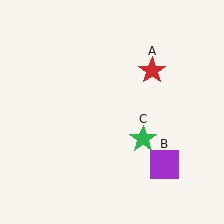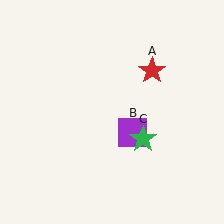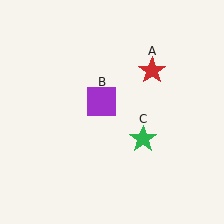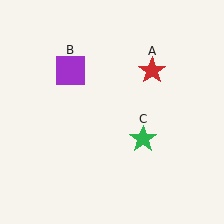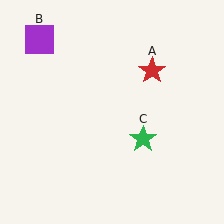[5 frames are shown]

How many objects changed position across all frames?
1 object changed position: purple square (object B).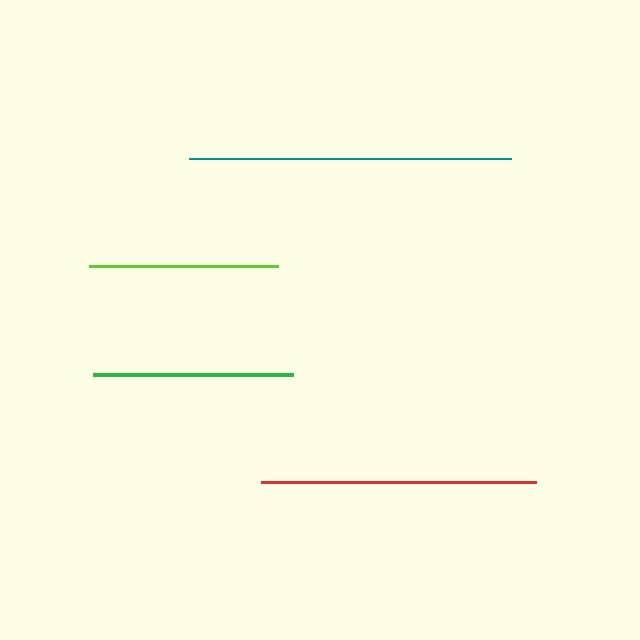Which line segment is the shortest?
The lime line is the shortest at approximately 189 pixels.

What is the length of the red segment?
The red segment is approximately 276 pixels long.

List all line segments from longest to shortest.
From longest to shortest: teal, red, green, lime.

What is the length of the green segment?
The green segment is approximately 199 pixels long.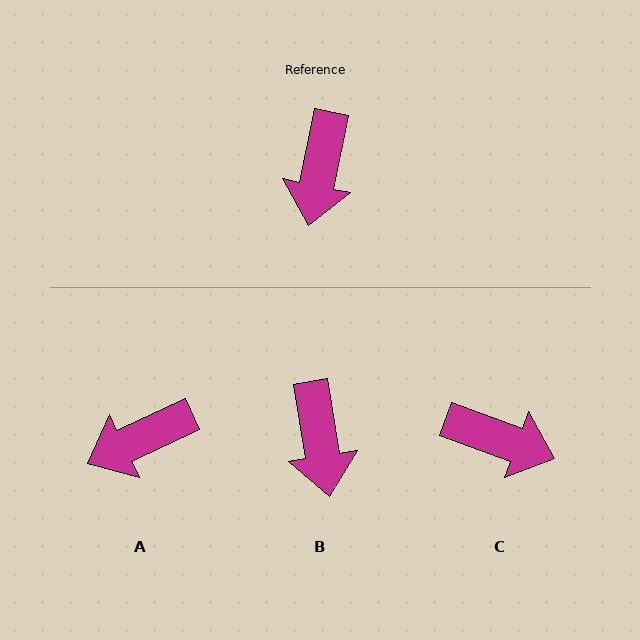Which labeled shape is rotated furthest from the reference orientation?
C, about 82 degrees away.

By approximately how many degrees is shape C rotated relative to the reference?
Approximately 82 degrees counter-clockwise.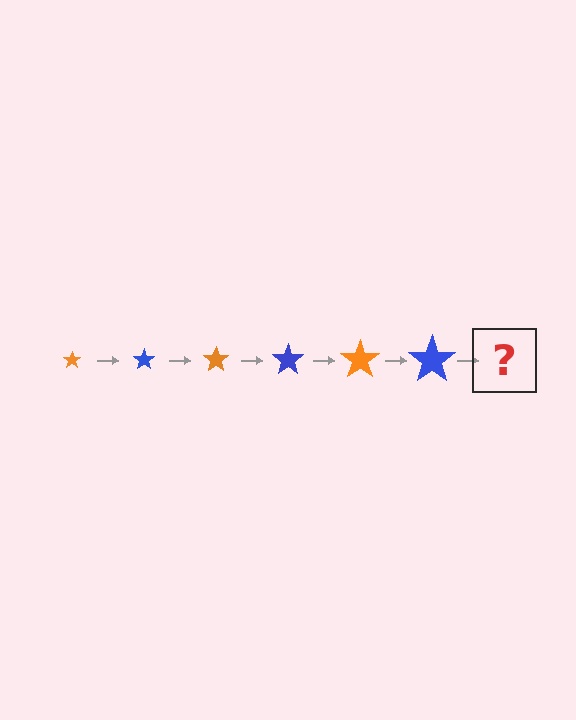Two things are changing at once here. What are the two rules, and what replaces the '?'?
The two rules are that the star grows larger each step and the color cycles through orange and blue. The '?' should be an orange star, larger than the previous one.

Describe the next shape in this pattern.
It should be an orange star, larger than the previous one.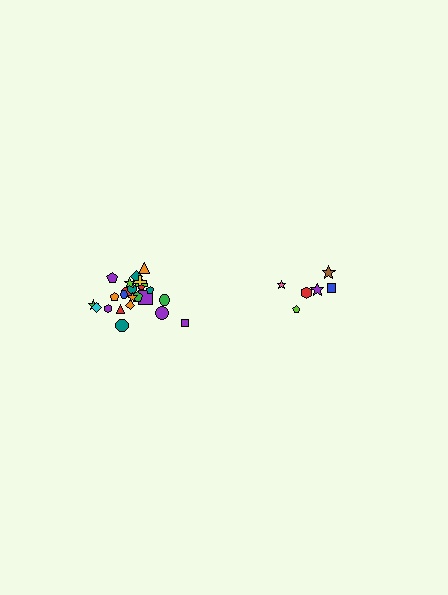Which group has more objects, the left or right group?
The left group.